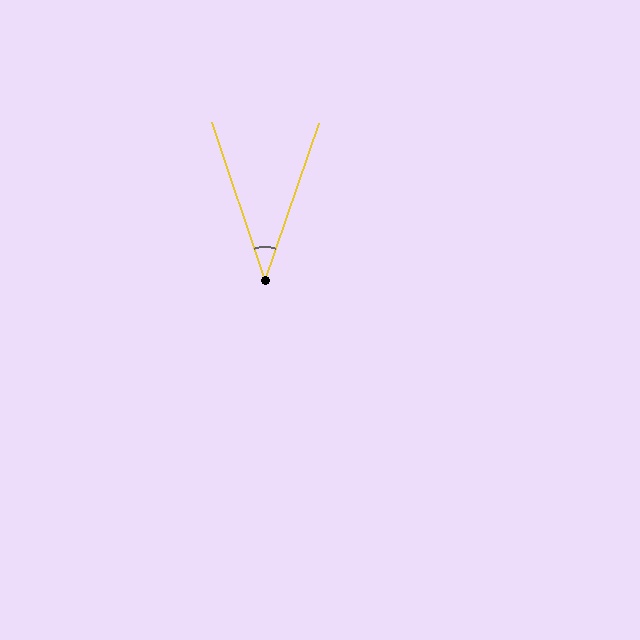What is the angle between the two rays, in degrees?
Approximately 38 degrees.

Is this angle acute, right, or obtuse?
It is acute.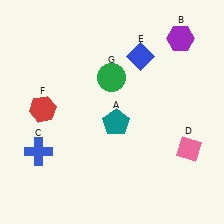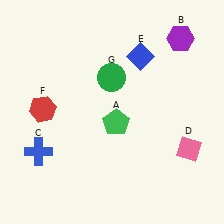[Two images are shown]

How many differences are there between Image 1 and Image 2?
There is 1 difference between the two images.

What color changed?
The pentagon (A) changed from teal in Image 1 to green in Image 2.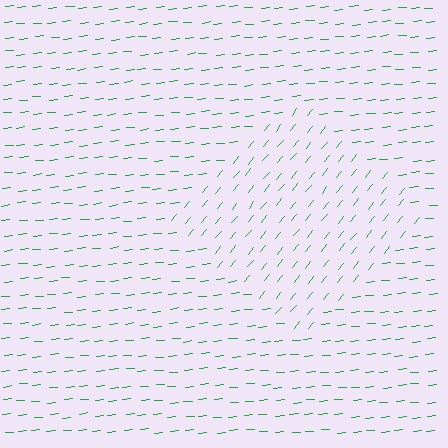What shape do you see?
I see a diamond.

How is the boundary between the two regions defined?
The boundary is defined purely by a change in line orientation (approximately 45 degrees difference). All lines are the same color and thickness.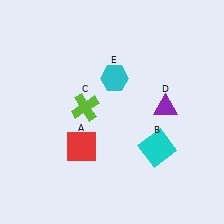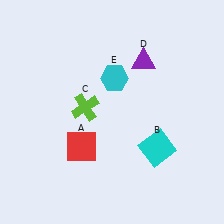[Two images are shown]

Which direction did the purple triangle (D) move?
The purple triangle (D) moved up.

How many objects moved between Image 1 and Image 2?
1 object moved between the two images.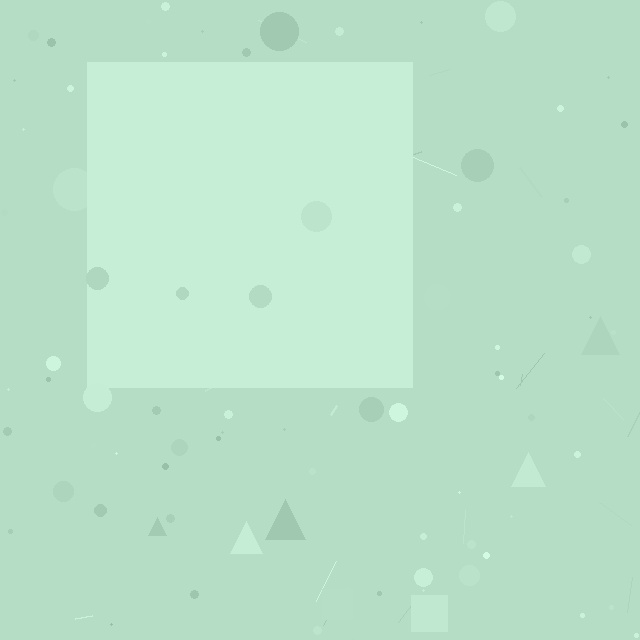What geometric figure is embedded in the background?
A square is embedded in the background.